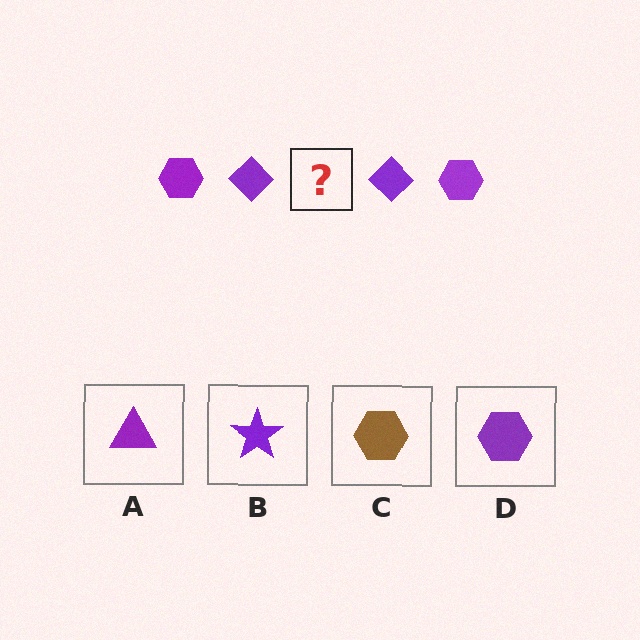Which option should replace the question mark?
Option D.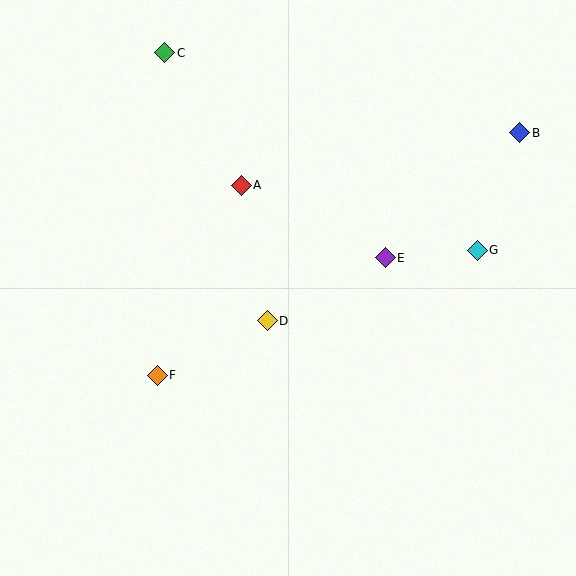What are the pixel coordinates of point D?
Point D is at (267, 321).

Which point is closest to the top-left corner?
Point C is closest to the top-left corner.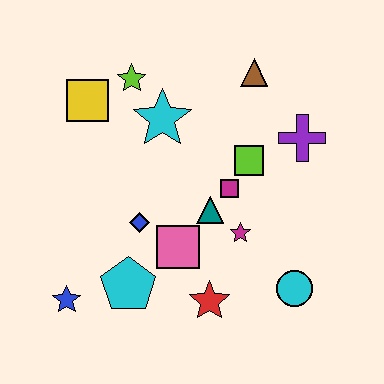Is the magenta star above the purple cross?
No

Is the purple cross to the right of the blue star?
Yes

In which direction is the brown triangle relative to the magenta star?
The brown triangle is above the magenta star.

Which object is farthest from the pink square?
The brown triangle is farthest from the pink square.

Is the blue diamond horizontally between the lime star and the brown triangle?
Yes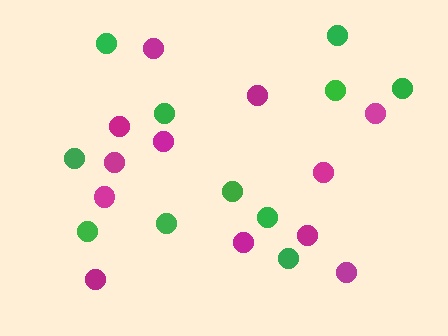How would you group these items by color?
There are 2 groups: one group of green circles (11) and one group of magenta circles (12).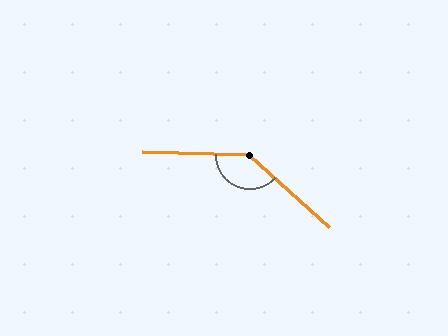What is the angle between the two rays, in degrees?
Approximately 140 degrees.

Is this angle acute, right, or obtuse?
It is obtuse.